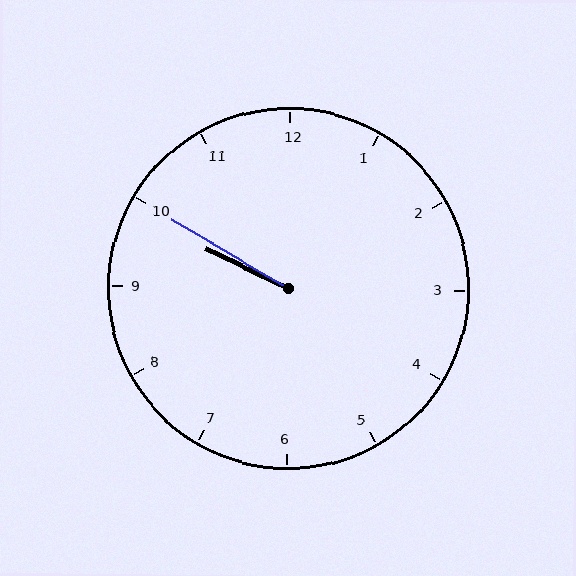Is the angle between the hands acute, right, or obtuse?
It is acute.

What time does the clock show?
9:50.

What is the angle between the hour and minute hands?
Approximately 5 degrees.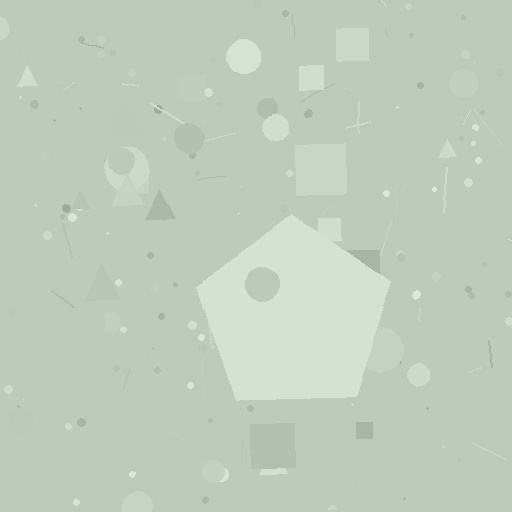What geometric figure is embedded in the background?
A pentagon is embedded in the background.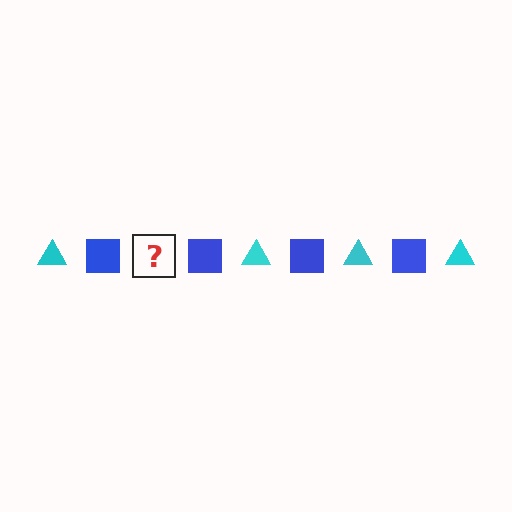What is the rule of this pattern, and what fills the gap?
The rule is that the pattern alternates between cyan triangle and blue square. The gap should be filled with a cyan triangle.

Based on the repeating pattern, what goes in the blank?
The blank should be a cyan triangle.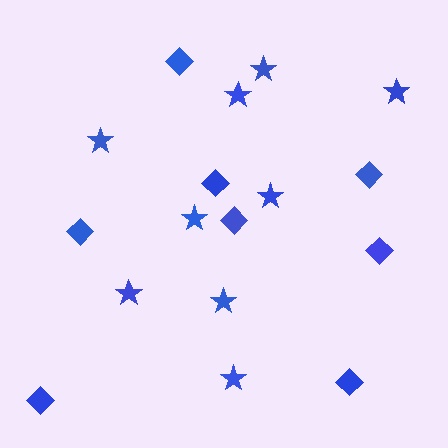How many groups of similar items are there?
There are 2 groups: one group of diamonds (8) and one group of stars (9).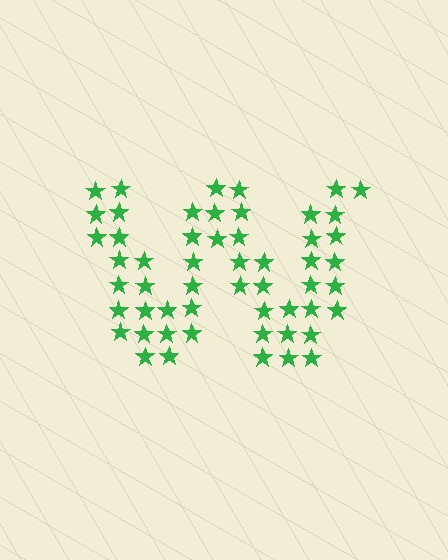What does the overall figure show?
The overall figure shows the letter W.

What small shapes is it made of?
It is made of small stars.